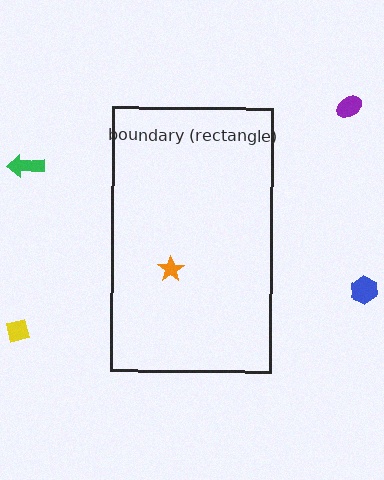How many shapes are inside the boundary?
1 inside, 4 outside.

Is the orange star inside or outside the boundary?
Inside.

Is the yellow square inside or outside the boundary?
Outside.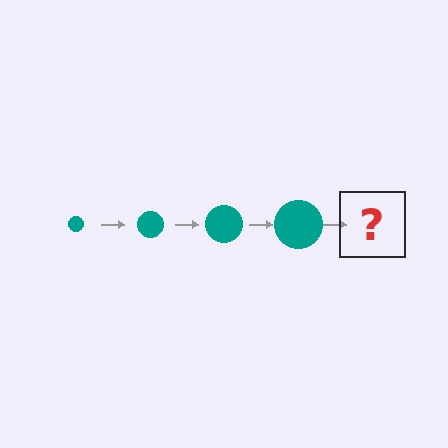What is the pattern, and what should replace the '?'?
The pattern is that the circle gets progressively larger each step. The '?' should be a teal circle, larger than the previous one.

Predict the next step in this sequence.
The next step is a teal circle, larger than the previous one.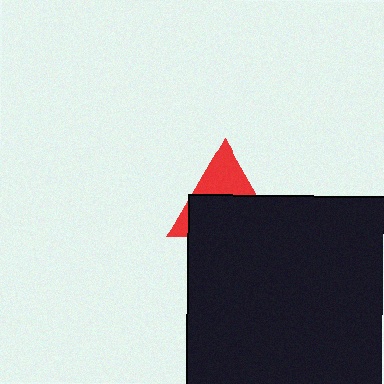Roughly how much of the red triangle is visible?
A small part of it is visible (roughly 38%).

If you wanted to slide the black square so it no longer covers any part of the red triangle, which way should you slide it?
Slide it down — that is the most direct way to separate the two shapes.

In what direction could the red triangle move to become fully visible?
The red triangle could move up. That would shift it out from behind the black square entirely.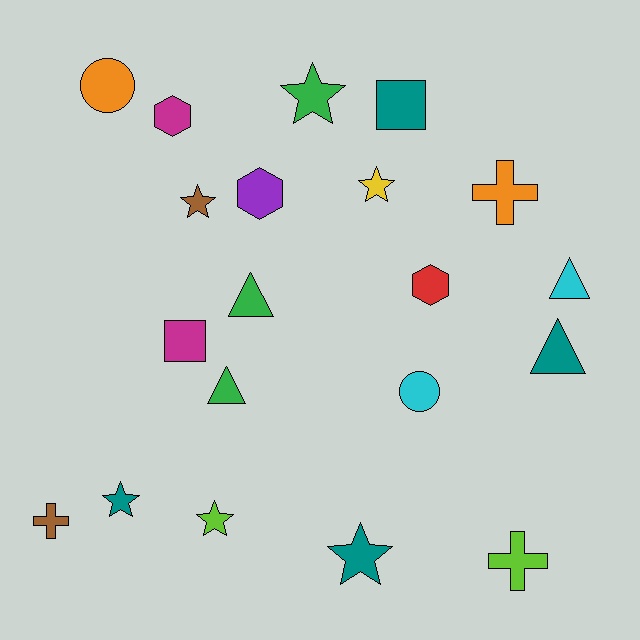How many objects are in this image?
There are 20 objects.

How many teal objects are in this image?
There are 4 teal objects.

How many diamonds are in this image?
There are no diamonds.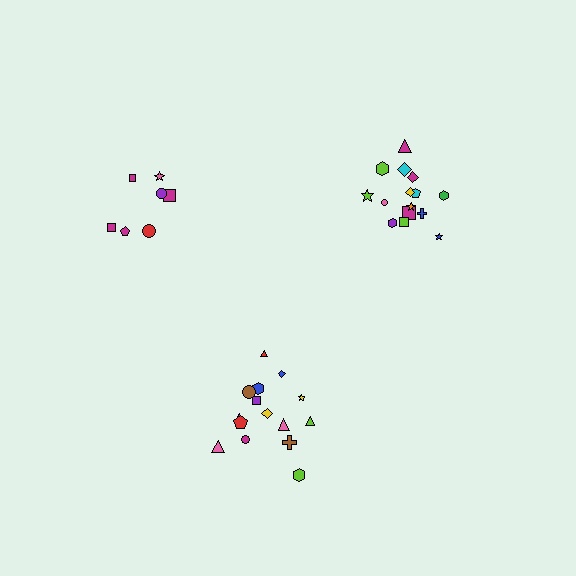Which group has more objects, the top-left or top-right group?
The top-right group.